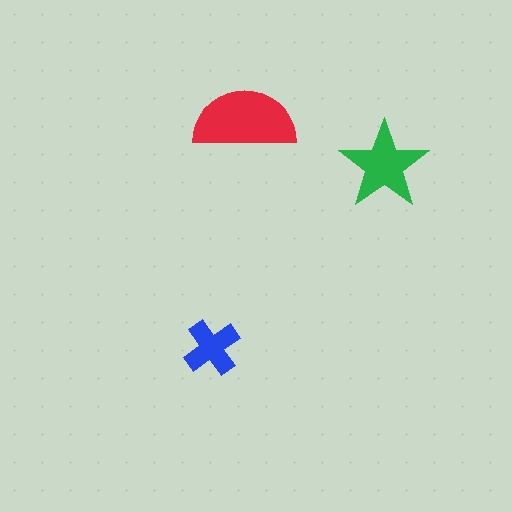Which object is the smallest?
The blue cross.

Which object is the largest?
The red semicircle.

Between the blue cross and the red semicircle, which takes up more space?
The red semicircle.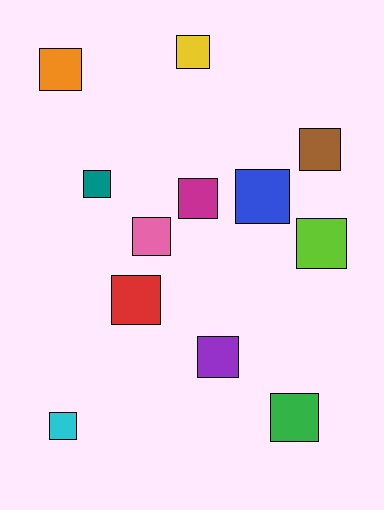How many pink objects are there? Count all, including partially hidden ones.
There is 1 pink object.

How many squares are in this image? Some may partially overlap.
There are 12 squares.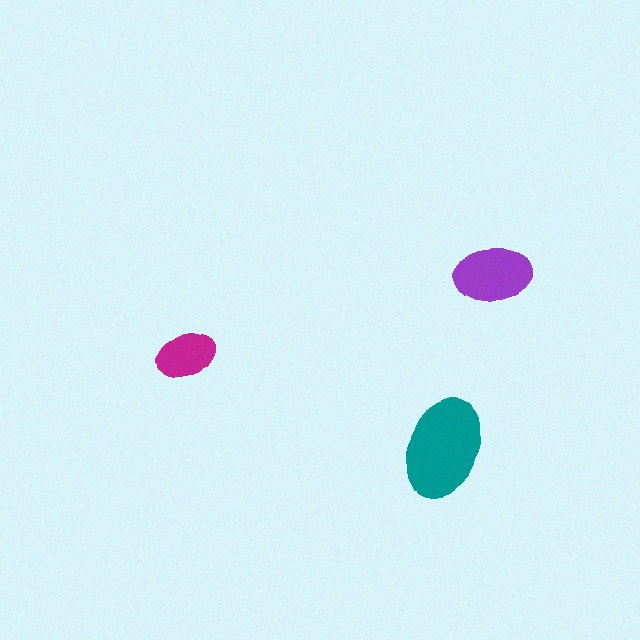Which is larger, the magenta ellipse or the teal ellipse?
The teal one.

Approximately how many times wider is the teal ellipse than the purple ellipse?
About 1.5 times wider.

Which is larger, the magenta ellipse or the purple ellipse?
The purple one.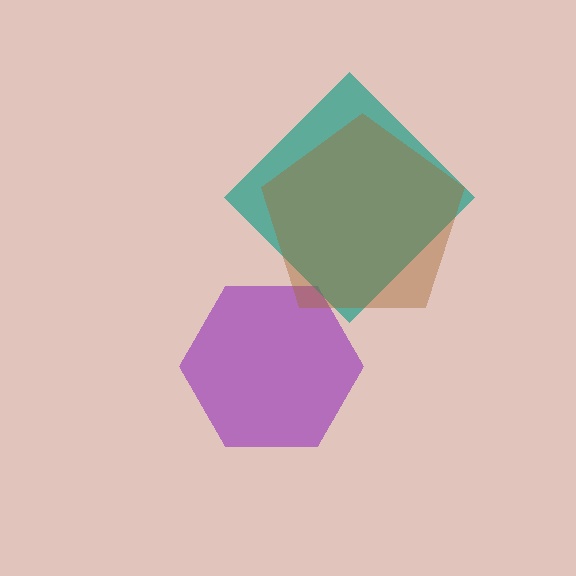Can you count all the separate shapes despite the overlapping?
Yes, there are 3 separate shapes.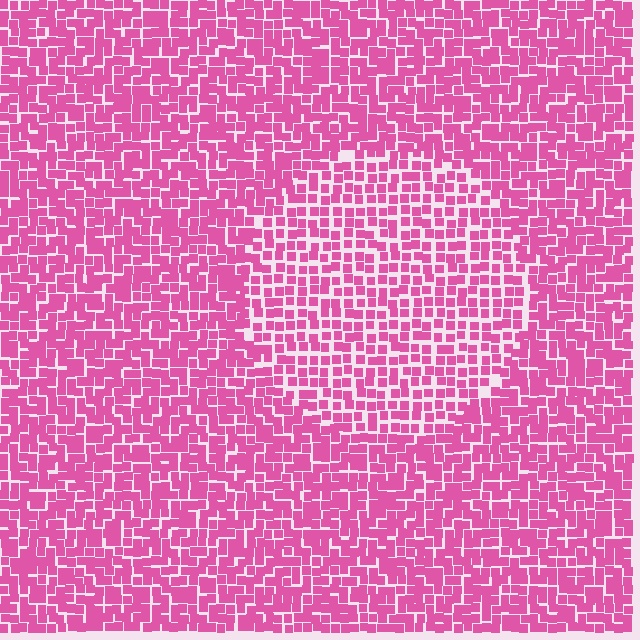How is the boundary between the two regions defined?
The boundary is defined by a change in element density (approximately 1.5x ratio). All elements are the same color, size, and shape.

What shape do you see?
I see a circle.